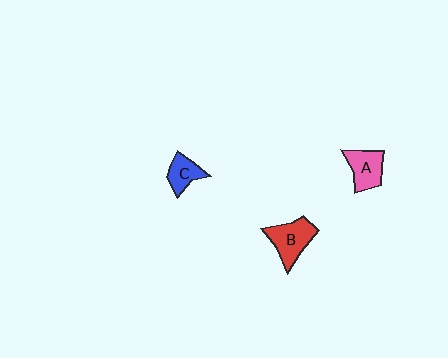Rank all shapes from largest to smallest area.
From largest to smallest: B (red), A (pink), C (blue).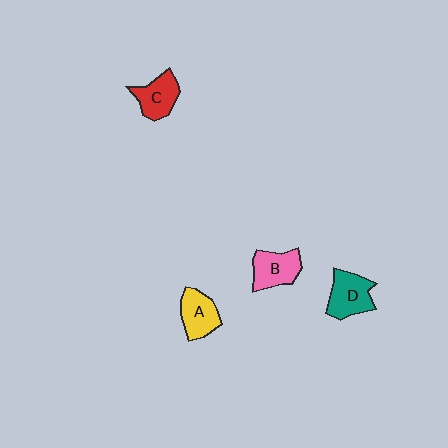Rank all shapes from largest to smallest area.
From largest to smallest: D (teal), B (pink), A (yellow), C (red).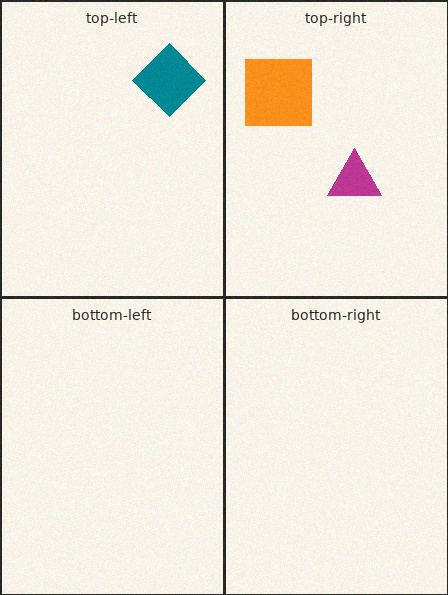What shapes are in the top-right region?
The orange square, the magenta triangle.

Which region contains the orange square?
The top-right region.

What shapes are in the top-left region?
The teal diamond.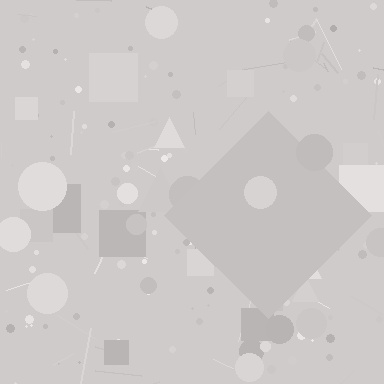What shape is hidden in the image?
A diamond is hidden in the image.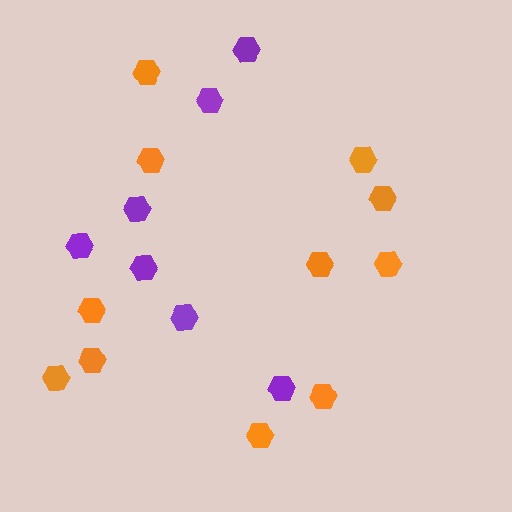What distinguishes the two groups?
There are 2 groups: one group of orange hexagons (11) and one group of purple hexagons (7).